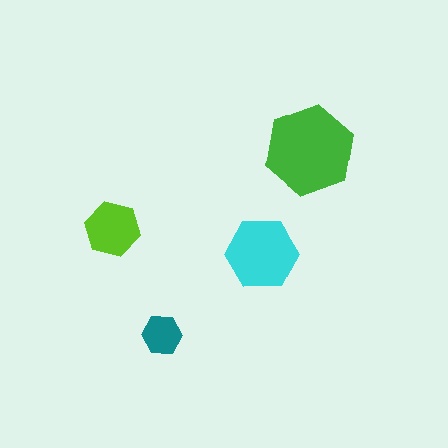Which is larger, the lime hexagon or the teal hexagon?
The lime one.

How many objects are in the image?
There are 4 objects in the image.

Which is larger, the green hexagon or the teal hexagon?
The green one.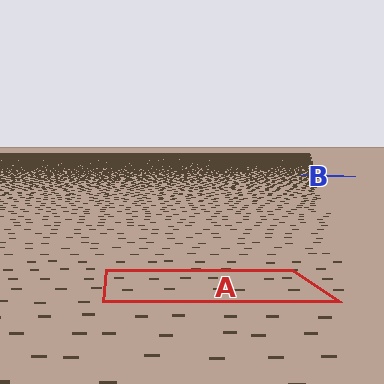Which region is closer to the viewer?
Region A is closer. The texture elements there are larger and more spread out.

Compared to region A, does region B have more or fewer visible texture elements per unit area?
Region B has more texture elements per unit area — they are packed more densely because it is farther away.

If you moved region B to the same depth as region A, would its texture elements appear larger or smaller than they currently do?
They would appear larger. At a closer depth, the same texture elements are projected at a bigger on-screen size.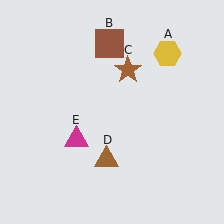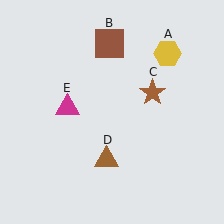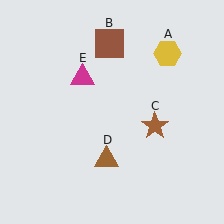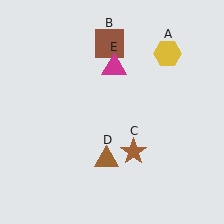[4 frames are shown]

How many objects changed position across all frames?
2 objects changed position: brown star (object C), magenta triangle (object E).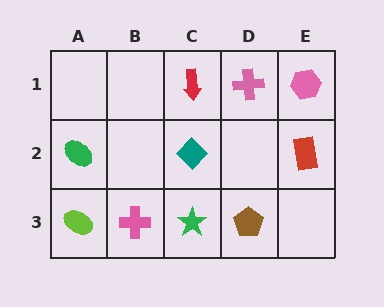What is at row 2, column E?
A red rectangle.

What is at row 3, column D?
A brown pentagon.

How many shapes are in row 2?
3 shapes.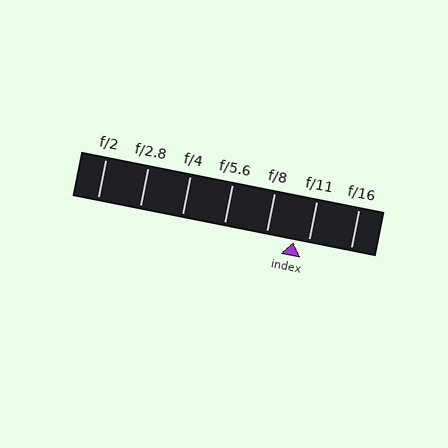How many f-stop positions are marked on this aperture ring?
There are 7 f-stop positions marked.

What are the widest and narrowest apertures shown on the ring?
The widest aperture shown is f/2 and the narrowest is f/16.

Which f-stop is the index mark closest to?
The index mark is closest to f/11.